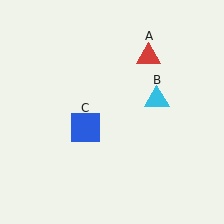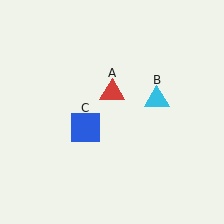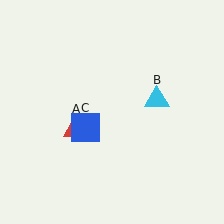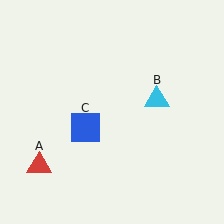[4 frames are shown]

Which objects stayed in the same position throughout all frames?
Cyan triangle (object B) and blue square (object C) remained stationary.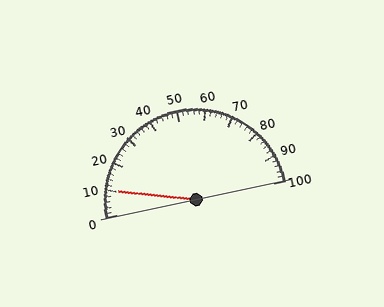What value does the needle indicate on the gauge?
The needle indicates approximately 10.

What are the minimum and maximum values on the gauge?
The gauge ranges from 0 to 100.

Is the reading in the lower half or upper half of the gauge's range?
The reading is in the lower half of the range (0 to 100).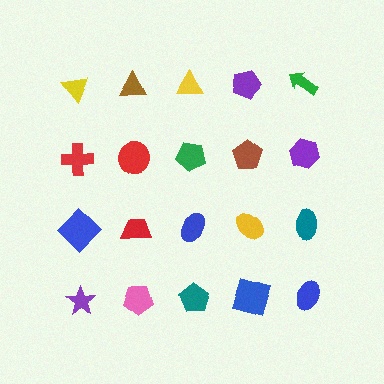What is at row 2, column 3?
A green pentagon.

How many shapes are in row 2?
5 shapes.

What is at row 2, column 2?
A red circle.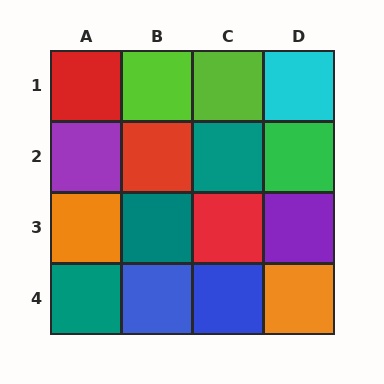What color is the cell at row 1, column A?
Red.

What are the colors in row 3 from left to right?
Orange, teal, red, purple.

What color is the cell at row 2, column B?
Red.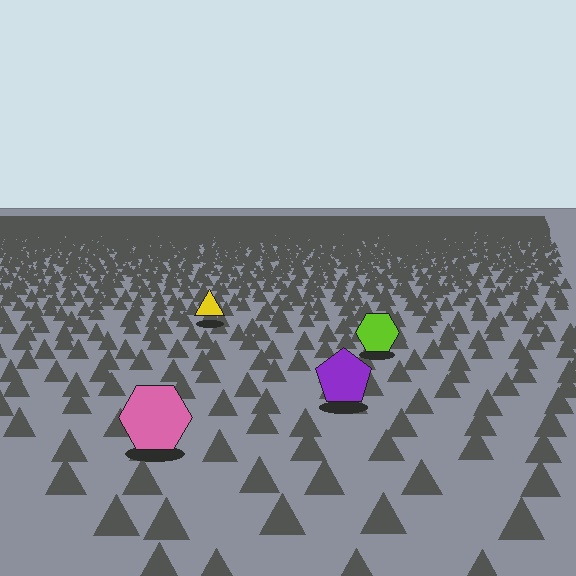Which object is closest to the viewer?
The pink hexagon is closest. The texture marks near it are larger and more spread out.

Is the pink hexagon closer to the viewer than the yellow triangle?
Yes. The pink hexagon is closer — you can tell from the texture gradient: the ground texture is coarser near it.